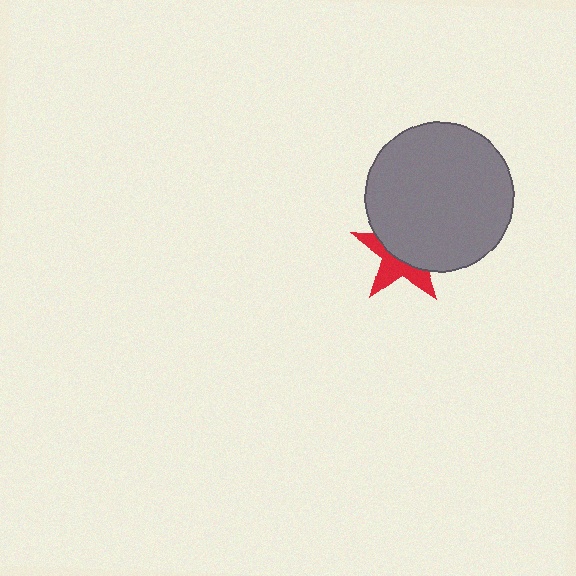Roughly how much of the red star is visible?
A small part of it is visible (roughly 43%).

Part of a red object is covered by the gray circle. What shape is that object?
It is a star.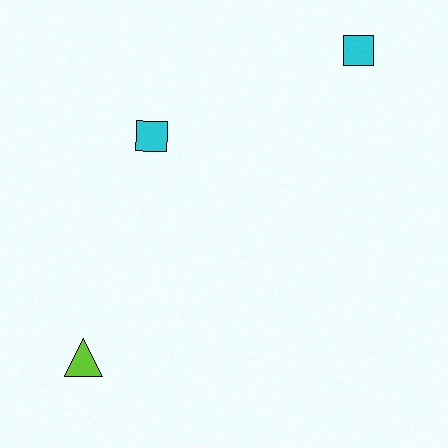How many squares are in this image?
There are 2 squares.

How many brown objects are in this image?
There are no brown objects.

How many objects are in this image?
There are 3 objects.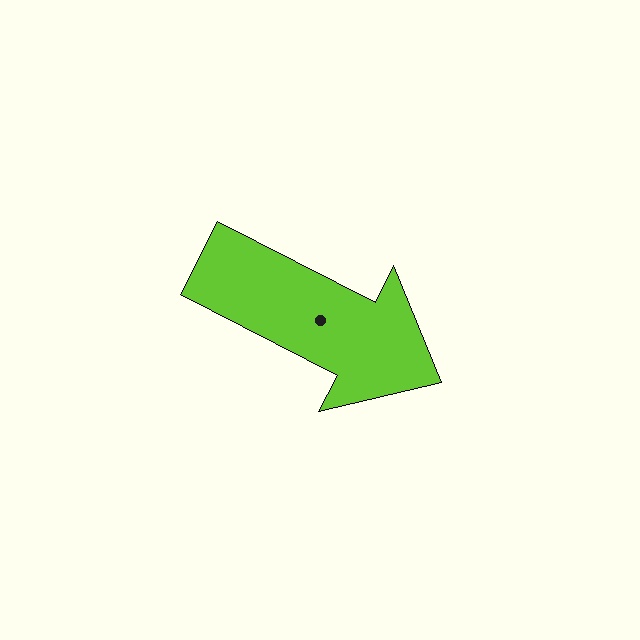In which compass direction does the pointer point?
Southeast.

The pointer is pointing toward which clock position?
Roughly 4 o'clock.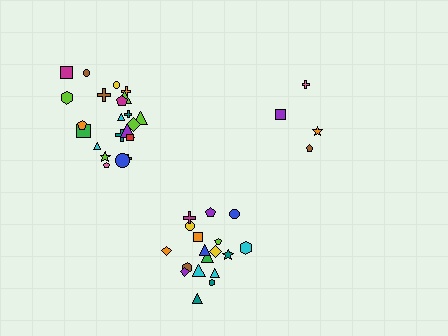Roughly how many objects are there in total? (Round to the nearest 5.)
Roughly 45 objects in total.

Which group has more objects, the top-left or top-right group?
The top-left group.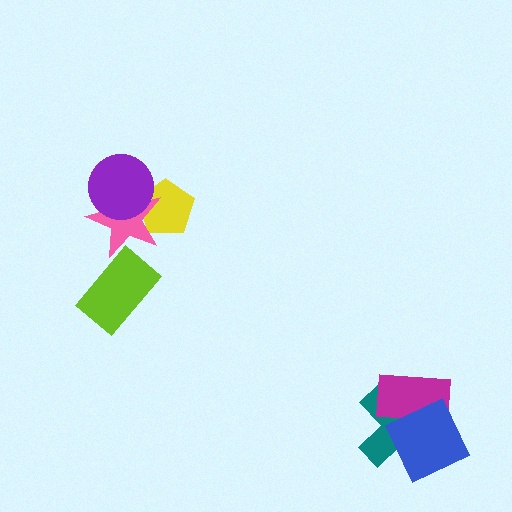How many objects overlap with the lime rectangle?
1 object overlaps with the lime rectangle.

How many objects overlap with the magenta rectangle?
2 objects overlap with the magenta rectangle.